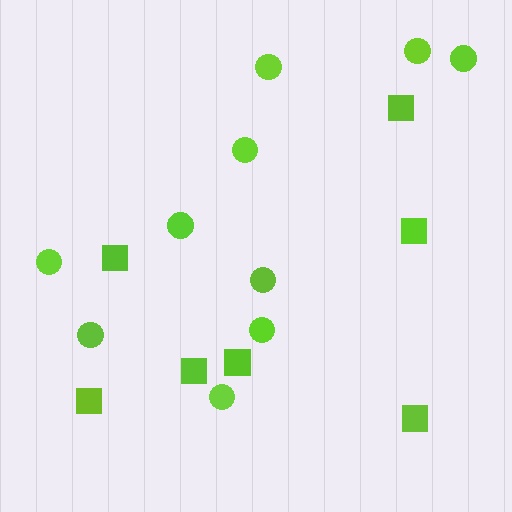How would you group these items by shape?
There are 2 groups: one group of squares (7) and one group of circles (10).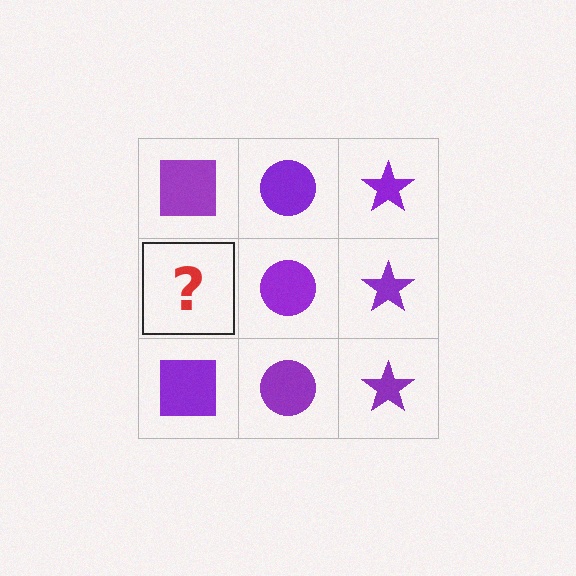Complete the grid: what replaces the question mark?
The question mark should be replaced with a purple square.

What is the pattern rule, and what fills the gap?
The rule is that each column has a consistent shape. The gap should be filled with a purple square.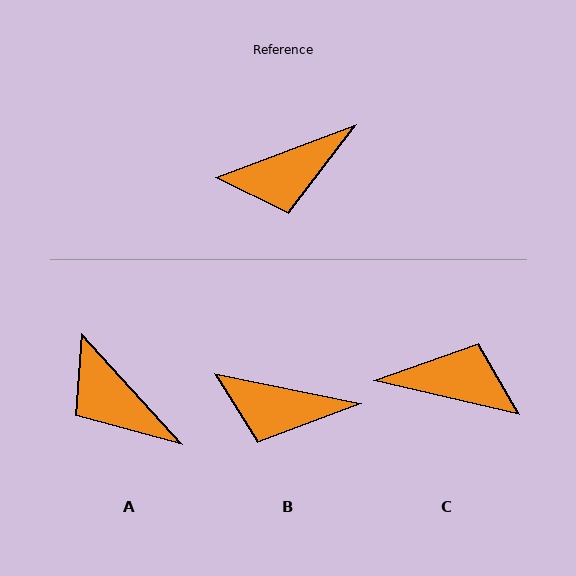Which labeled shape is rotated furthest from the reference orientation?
C, about 146 degrees away.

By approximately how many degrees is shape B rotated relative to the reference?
Approximately 32 degrees clockwise.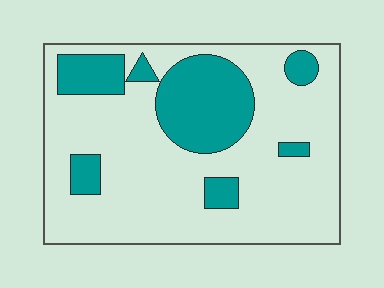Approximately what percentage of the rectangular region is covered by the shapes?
Approximately 25%.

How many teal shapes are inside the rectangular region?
7.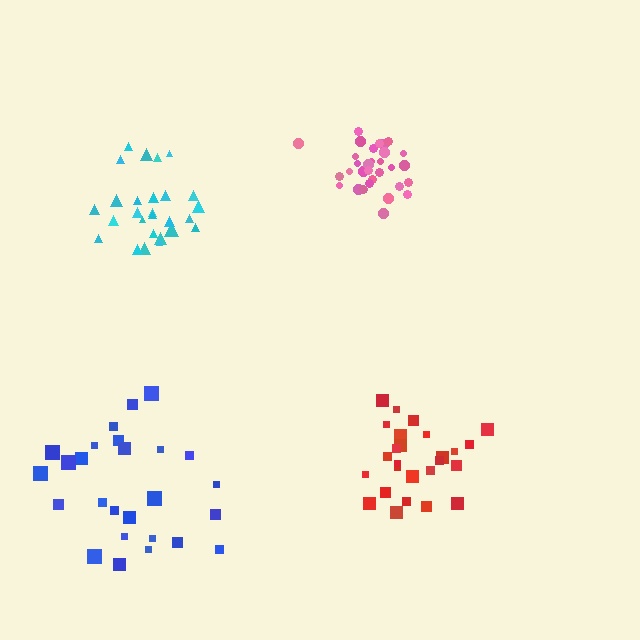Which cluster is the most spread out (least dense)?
Blue.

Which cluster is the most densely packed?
Pink.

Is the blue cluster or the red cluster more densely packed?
Red.